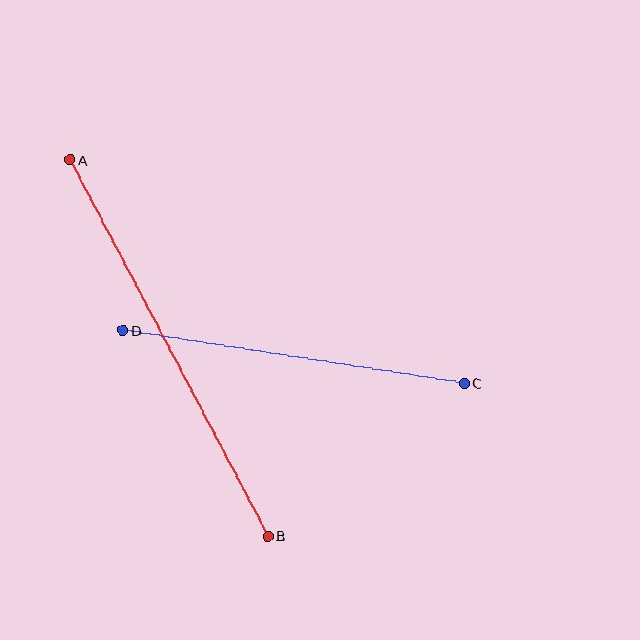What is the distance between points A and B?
The distance is approximately 425 pixels.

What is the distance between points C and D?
The distance is approximately 345 pixels.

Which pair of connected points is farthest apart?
Points A and B are farthest apart.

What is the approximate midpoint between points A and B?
The midpoint is at approximately (169, 348) pixels.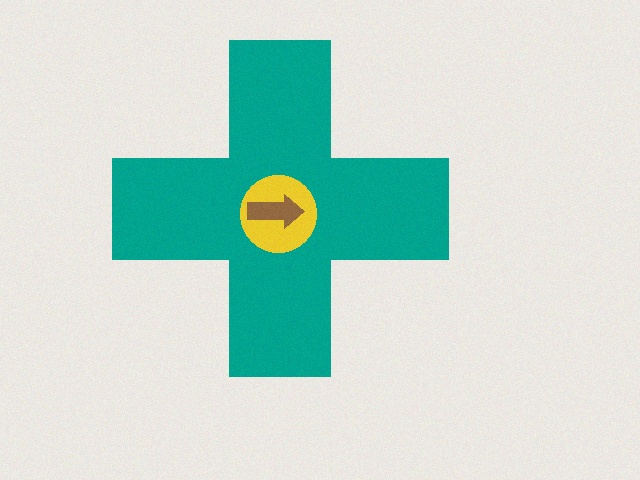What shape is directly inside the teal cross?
The yellow circle.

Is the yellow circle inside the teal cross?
Yes.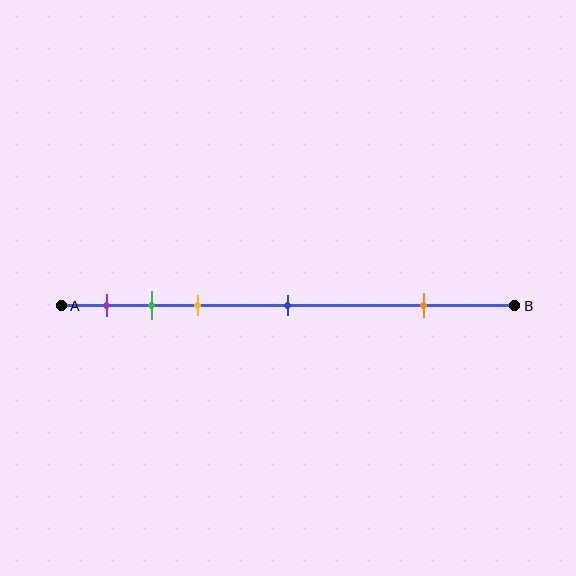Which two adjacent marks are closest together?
The green and yellow marks are the closest adjacent pair.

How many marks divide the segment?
There are 5 marks dividing the segment.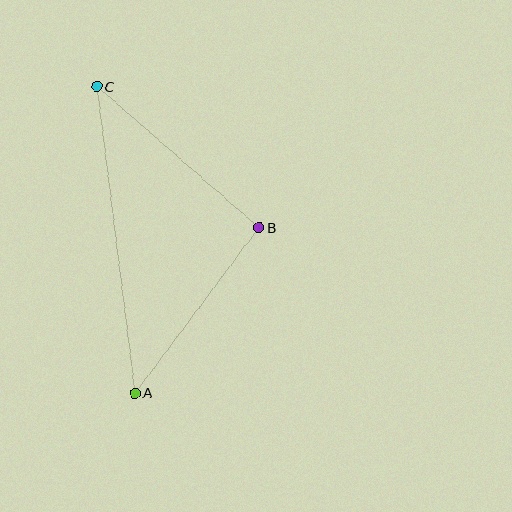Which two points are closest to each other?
Points A and B are closest to each other.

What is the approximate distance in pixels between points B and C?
The distance between B and C is approximately 215 pixels.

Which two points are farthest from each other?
Points A and C are farthest from each other.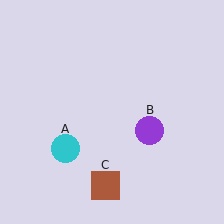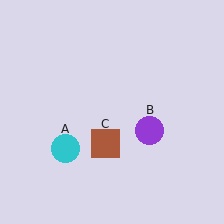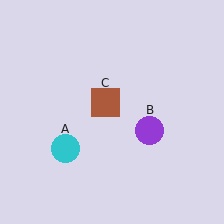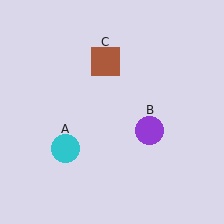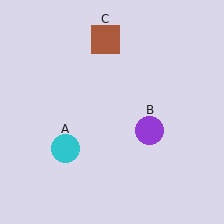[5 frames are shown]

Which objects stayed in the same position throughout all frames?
Cyan circle (object A) and purple circle (object B) remained stationary.